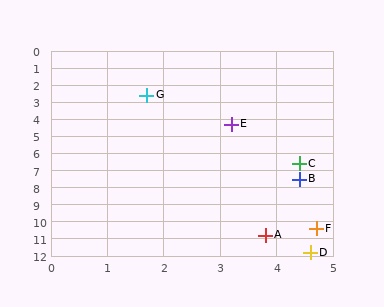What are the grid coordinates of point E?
Point E is at approximately (3.2, 4.3).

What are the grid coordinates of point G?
Point G is at approximately (1.7, 2.6).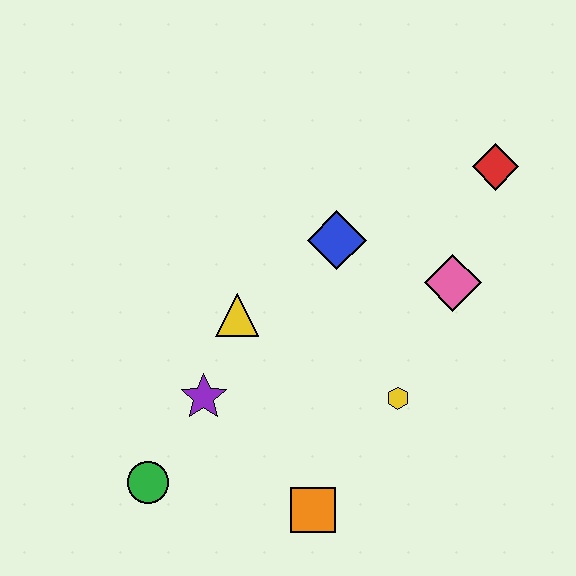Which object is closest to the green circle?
The purple star is closest to the green circle.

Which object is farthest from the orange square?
The red diamond is farthest from the orange square.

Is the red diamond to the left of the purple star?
No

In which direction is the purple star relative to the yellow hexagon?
The purple star is to the left of the yellow hexagon.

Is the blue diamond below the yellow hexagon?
No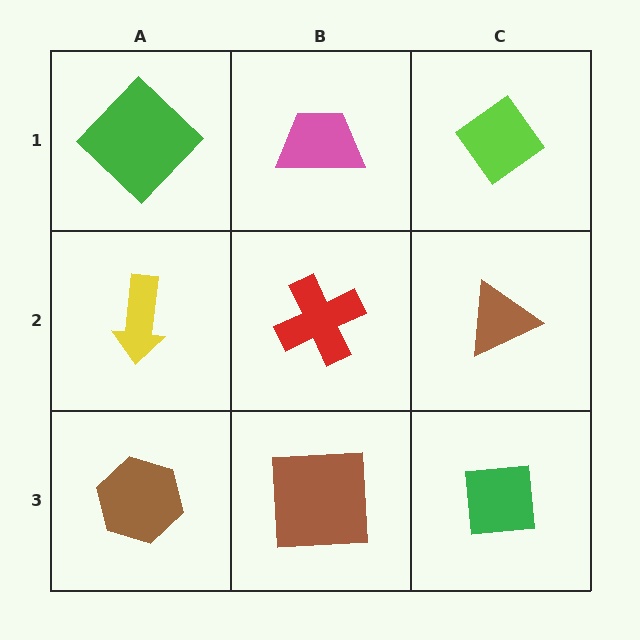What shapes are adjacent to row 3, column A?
A yellow arrow (row 2, column A), a brown square (row 3, column B).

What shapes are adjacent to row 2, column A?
A green diamond (row 1, column A), a brown hexagon (row 3, column A), a red cross (row 2, column B).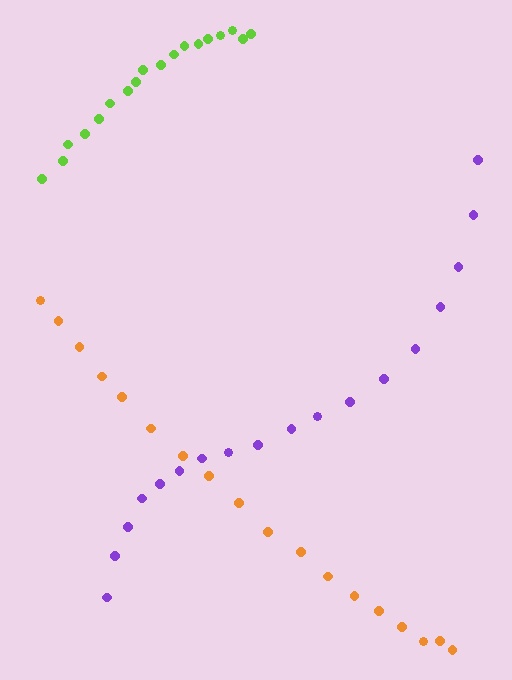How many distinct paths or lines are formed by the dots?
There are 3 distinct paths.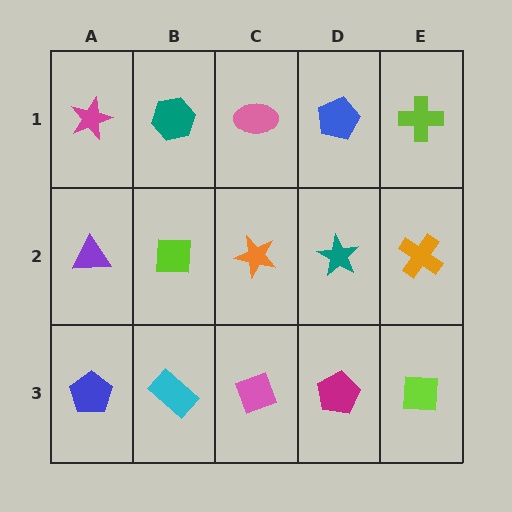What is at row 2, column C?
An orange star.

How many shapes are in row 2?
5 shapes.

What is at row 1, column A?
A magenta star.